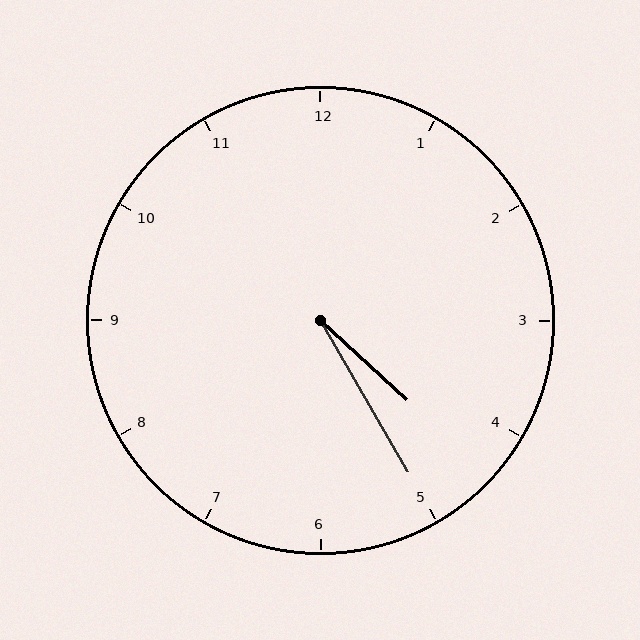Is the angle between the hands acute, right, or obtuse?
It is acute.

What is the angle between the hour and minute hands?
Approximately 18 degrees.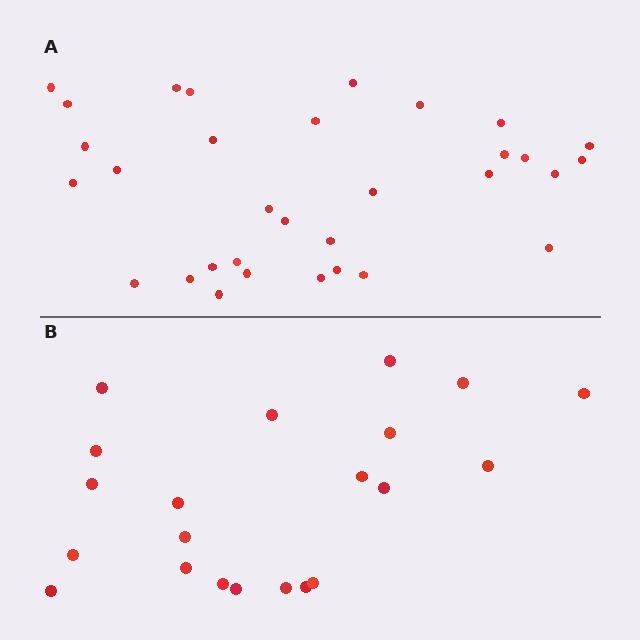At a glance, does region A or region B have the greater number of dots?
Region A (the top region) has more dots.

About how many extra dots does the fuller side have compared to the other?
Region A has roughly 12 or so more dots than region B.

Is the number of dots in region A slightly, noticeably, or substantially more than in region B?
Region A has substantially more. The ratio is roughly 1.5 to 1.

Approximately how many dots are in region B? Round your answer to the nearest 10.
About 20 dots. (The exact count is 21, which rounds to 20.)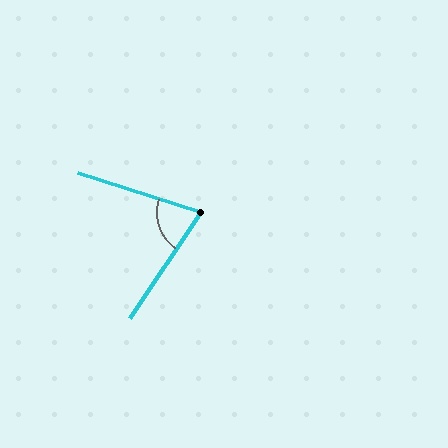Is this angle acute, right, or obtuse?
It is acute.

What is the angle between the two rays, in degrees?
Approximately 74 degrees.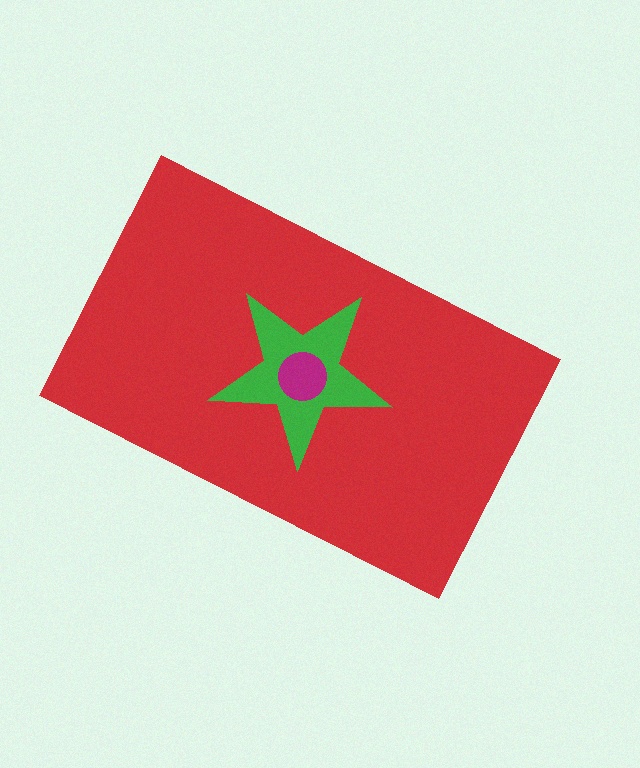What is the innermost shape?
The magenta circle.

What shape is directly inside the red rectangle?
The green star.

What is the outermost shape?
The red rectangle.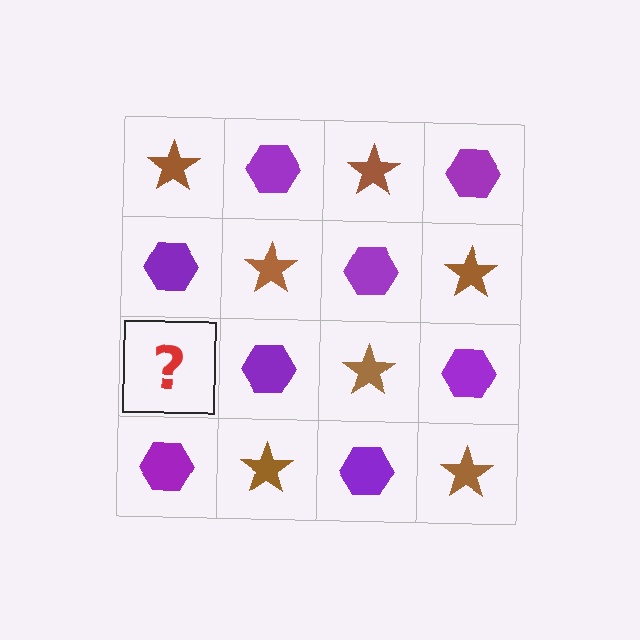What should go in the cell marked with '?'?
The missing cell should contain a brown star.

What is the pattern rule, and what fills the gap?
The rule is that it alternates brown star and purple hexagon in a checkerboard pattern. The gap should be filled with a brown star.